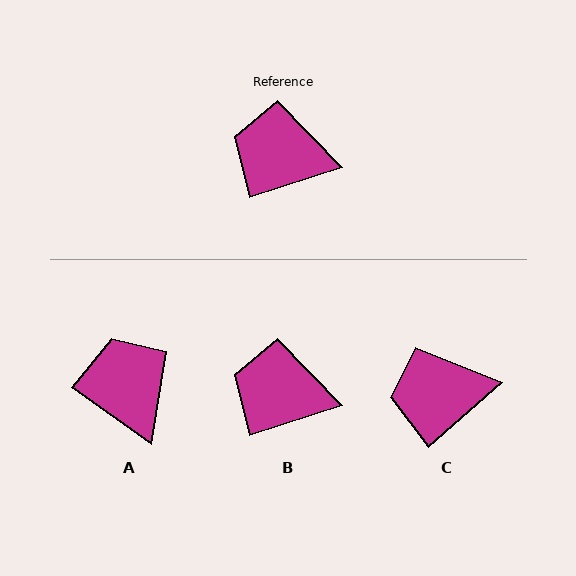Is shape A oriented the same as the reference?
No, it is off by about 53 degrees.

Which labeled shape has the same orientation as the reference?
B.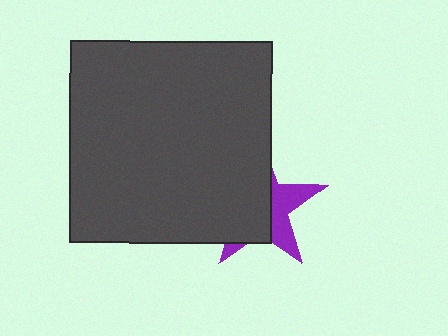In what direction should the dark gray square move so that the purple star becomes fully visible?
The dark gray square should move left. That is the shortest direction to clear the overlap and leave the purple star fully visible.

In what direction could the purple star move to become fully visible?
The purple star could move right. That would shift it out from behind the dark gray square entirely.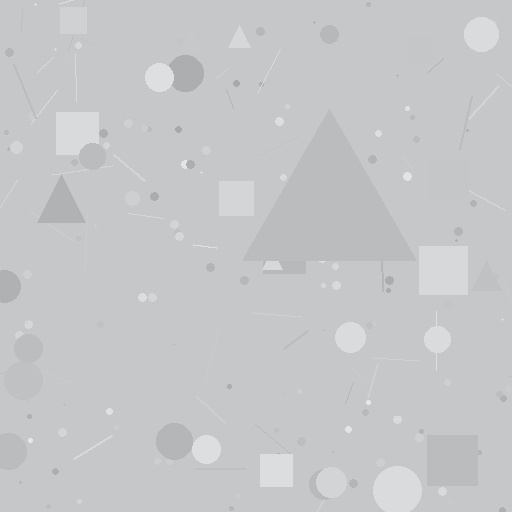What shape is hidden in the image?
A triangle is hidden in the image.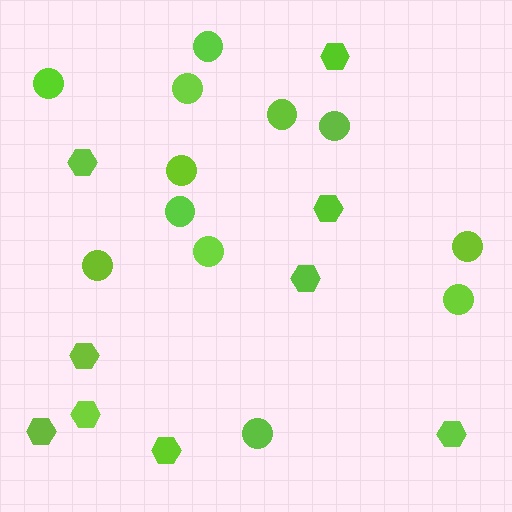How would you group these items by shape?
There are 2 groups: one group of hexagons (9) and one group of circles (12).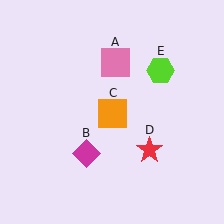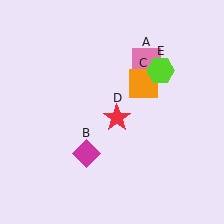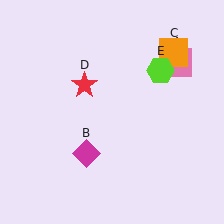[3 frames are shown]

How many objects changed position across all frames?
3 objects changed position: pink square (object A), orange square (object C), red star (object D).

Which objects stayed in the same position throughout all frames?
Magenta diamond (object B) and lime hexagon (object E) remained stationary.